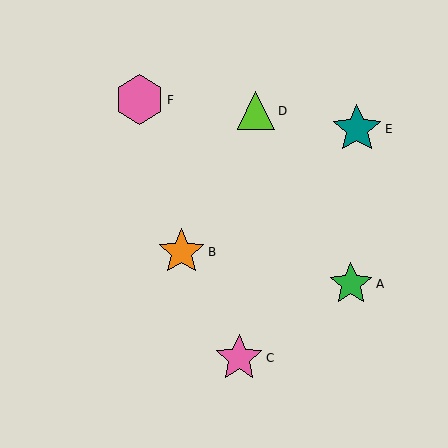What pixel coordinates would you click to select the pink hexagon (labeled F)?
Click at (139, 100) to select the pink hexagon F.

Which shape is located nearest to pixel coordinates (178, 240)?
The orange star (labeled B) at (182, 252) is nearest to that location.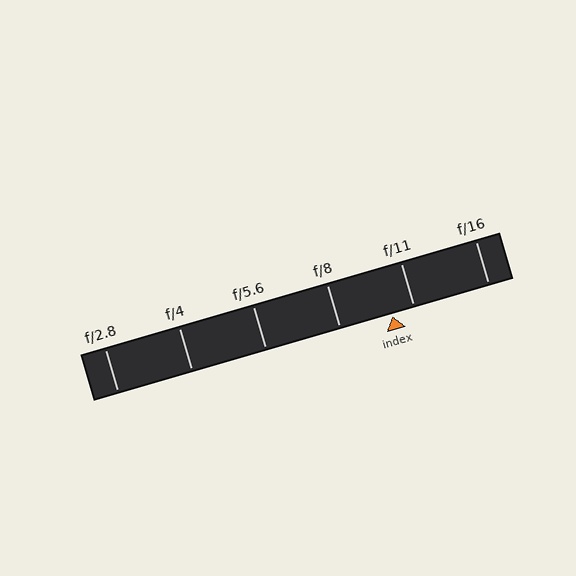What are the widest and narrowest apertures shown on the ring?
The widest aperture shown is f/2.8 and the narrowest is f/16.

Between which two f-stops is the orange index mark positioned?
The index mark is between f/8 and f/11.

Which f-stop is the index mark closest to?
The index mark is closest to f/11.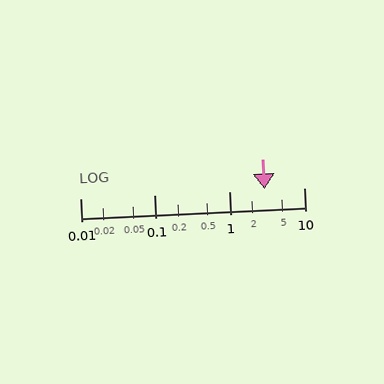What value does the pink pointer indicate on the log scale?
The pointer indicates approximately 3.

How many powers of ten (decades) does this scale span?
The scale spans 3 decades, from 0.01 to 10.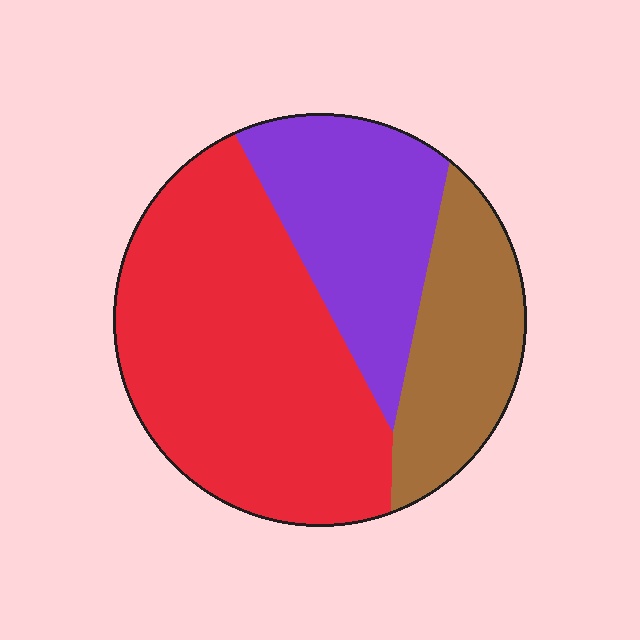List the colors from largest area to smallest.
From largest to smallest: red, purple, brown.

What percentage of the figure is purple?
Purple covers about 25% of the figure.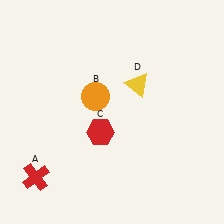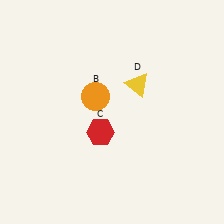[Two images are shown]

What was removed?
The red cross (A) was removed in Image 2.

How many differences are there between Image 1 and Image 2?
There is 1 difference between the two images.